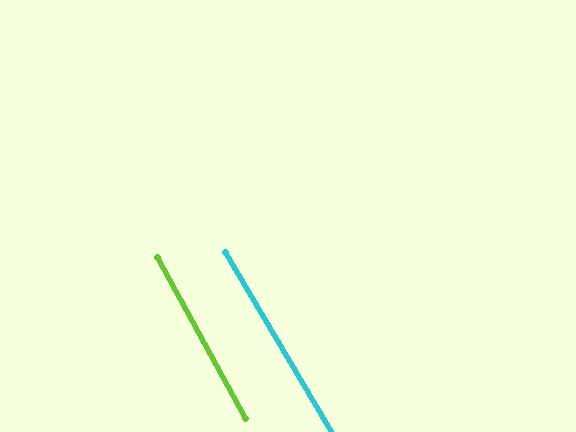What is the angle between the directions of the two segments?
Approximately 2 degrees.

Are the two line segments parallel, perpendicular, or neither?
Parallel — their directions differ by only 1.8°.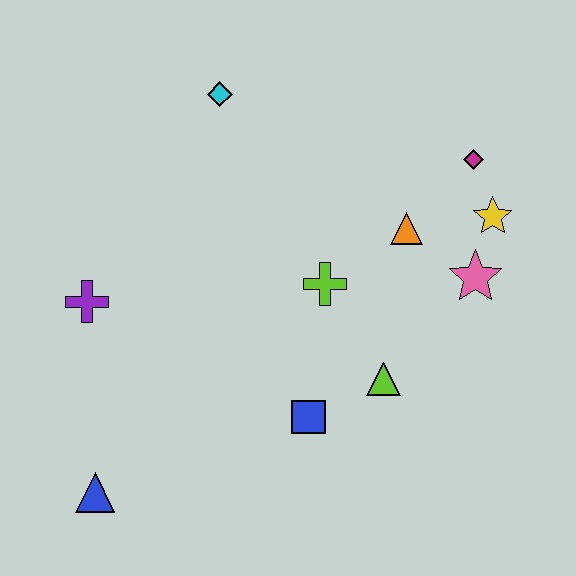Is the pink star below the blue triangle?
No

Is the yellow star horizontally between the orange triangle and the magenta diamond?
No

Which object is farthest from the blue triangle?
The magenta diamond is farthest from the blue triangle.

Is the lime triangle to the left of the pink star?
Yes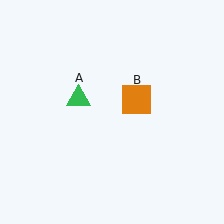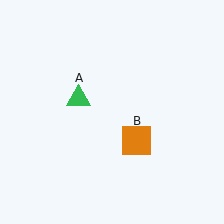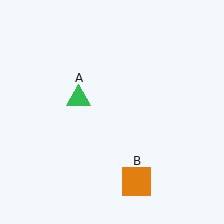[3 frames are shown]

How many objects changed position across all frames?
1 object changed position: orange square (object B).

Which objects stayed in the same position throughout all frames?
Green triangle (object A) remained stationary.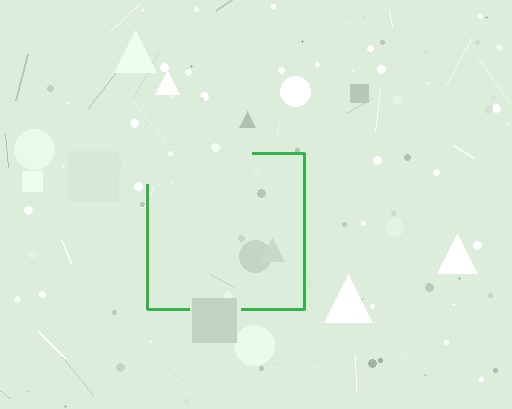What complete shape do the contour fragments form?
The contour fragments form a square.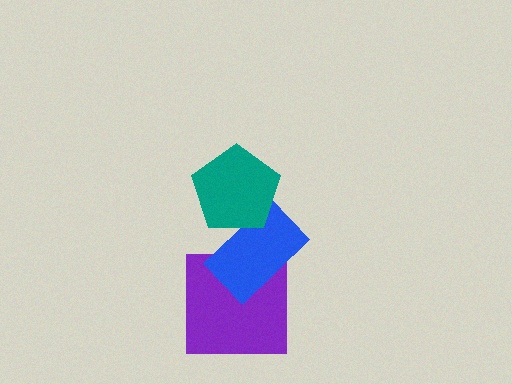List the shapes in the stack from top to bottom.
From top to bottom: the teal pentagon, the blue rectangle, the purple square.